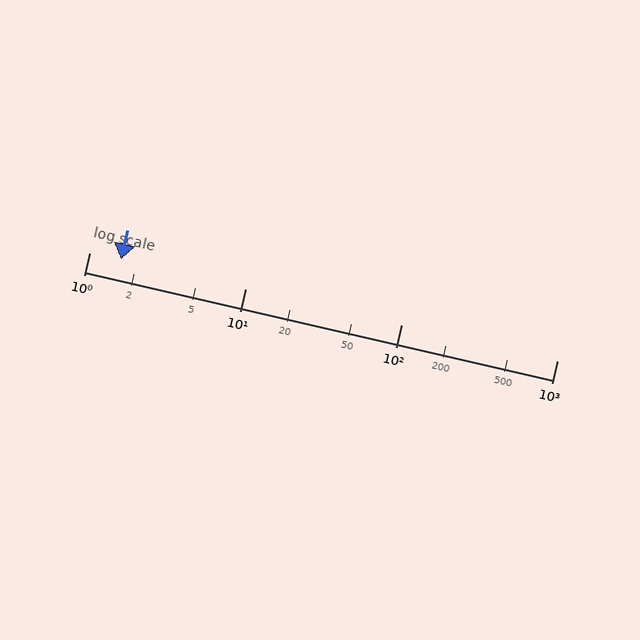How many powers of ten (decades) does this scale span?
The scale spans 3 decades, from 1 to 1000.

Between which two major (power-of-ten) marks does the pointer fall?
The pointer is between 1 and 10.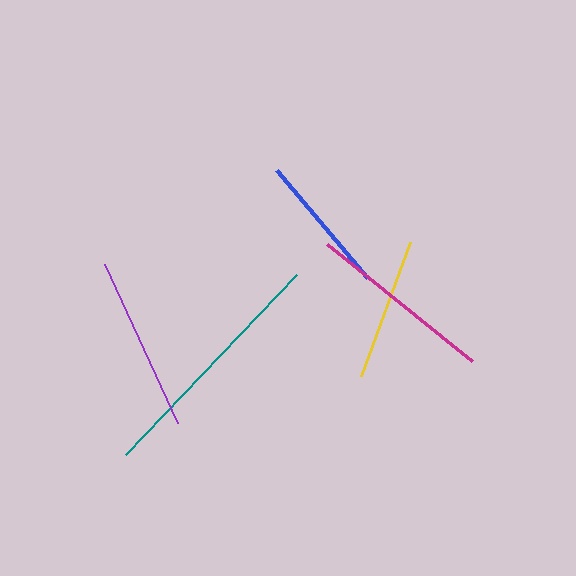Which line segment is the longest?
The teal line is the longest at approximately 248 pixels.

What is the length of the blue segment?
The blue segment is approximately 142 pixels long.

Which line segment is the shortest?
The blue line is the shortest at approximately 142 pixels.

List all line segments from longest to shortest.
From longest to shortest: teal, magenta, purple, yellow, blue.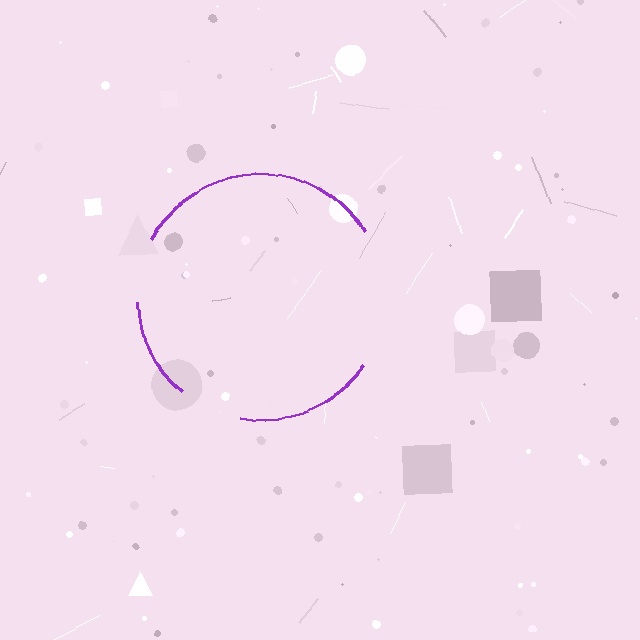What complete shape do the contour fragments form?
The contour fragments form a circle.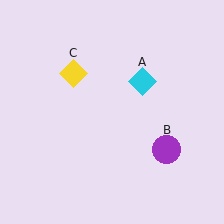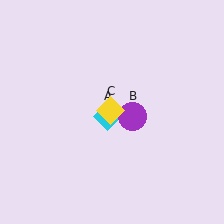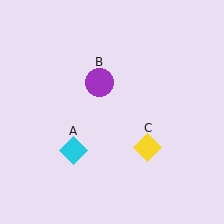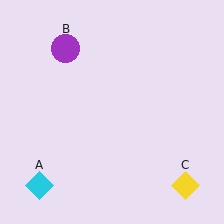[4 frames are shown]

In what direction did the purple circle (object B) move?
The purple circle (object B) moved up and to the left.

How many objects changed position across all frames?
3 objects changed position: cyan diamond (object A), purple circle (object B), yellow diamond (object C).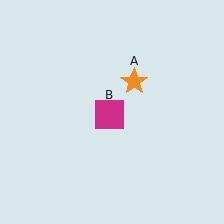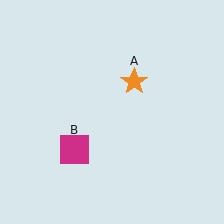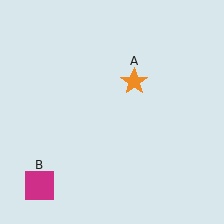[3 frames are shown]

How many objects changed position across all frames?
1 object changed position: magenta square (object B).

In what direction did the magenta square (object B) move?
The magenta square (object B) moved down and to the left.